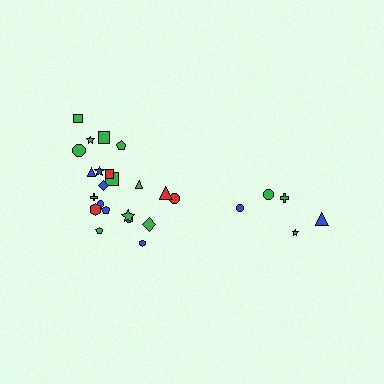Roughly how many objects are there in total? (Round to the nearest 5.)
Roughly 25 objects in total.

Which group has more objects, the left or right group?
The left group.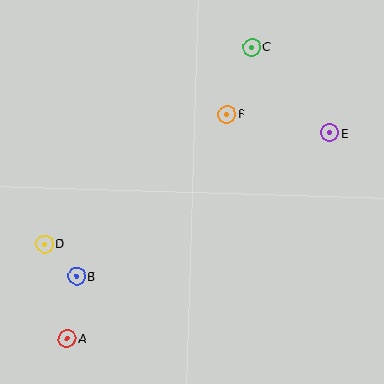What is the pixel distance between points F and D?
The distance between F and D is 224 pixels.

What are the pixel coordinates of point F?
Point F is at (227, 114).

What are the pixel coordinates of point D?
Point D is at (45, 244).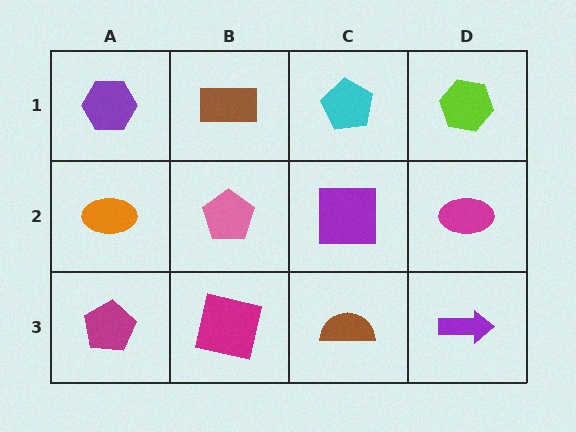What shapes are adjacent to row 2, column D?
A lime hexagon (row 1, column D), a purple arrow (row 3, column D), a purple square (row 2, column C).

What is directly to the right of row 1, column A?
A brown rectangle.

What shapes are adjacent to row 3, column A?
An orange ellipse (row 2, column A), a magenta square (row 3, column B).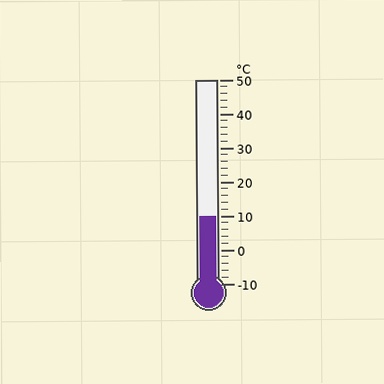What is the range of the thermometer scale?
The thermometer scale ranges from -10°C to 50°C.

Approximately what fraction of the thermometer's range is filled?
The thermometer is filled to approximately 35% of its range.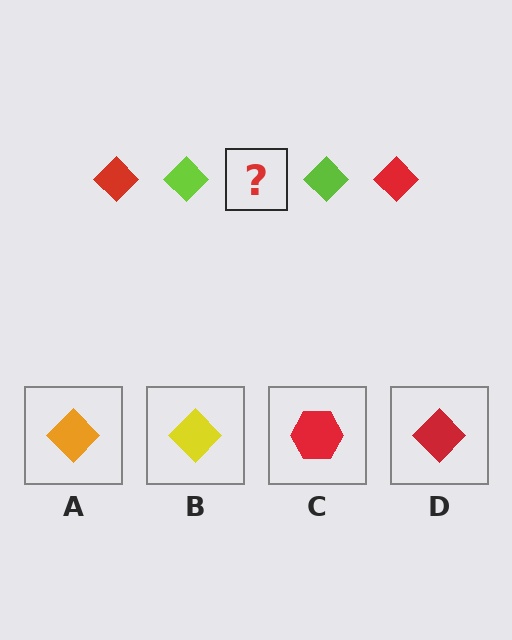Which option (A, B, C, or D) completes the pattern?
D.